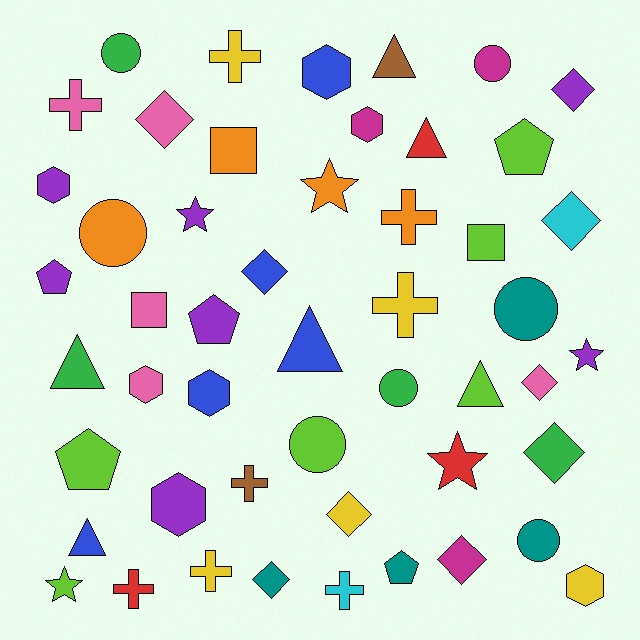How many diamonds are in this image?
There are 9 diamonds.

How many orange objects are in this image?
There are 4 orange objects.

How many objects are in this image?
There are 50 objects.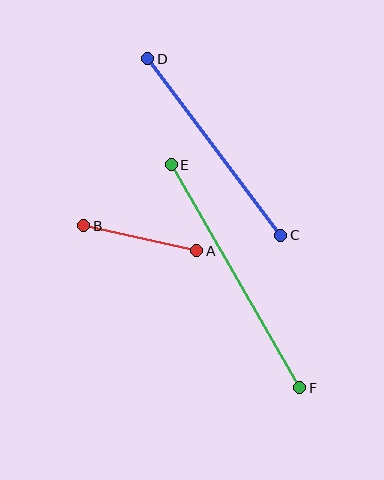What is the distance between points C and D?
The distance is approximately 221 pixels.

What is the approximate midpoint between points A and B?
The midpoint is at approximately (140, 238) pixels.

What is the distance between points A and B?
The distance is approximately 116 pixels.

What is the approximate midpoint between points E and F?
The midpoint is at approximately (236, 276) pixels.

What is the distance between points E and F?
The distance is approximately 257 pixels.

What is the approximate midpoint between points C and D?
The midpoint is at approximately (214, 147) pixels.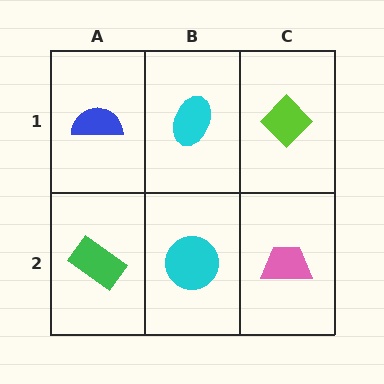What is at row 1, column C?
A lime diamond.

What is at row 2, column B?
A cyan circle.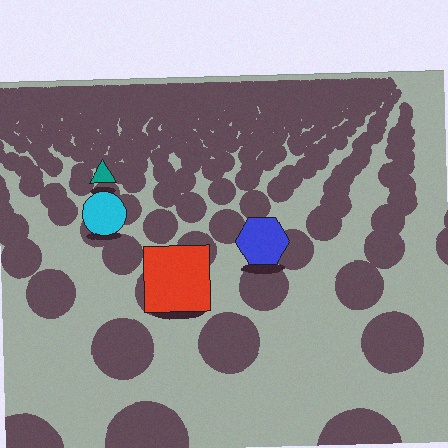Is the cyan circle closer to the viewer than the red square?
No. The red square is closer — you can tell from the texture gradient: the ground texture is coarser near it.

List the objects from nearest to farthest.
From nearest to farthest: the red square, the blue hexagon, the cyan circle, the teal triangle.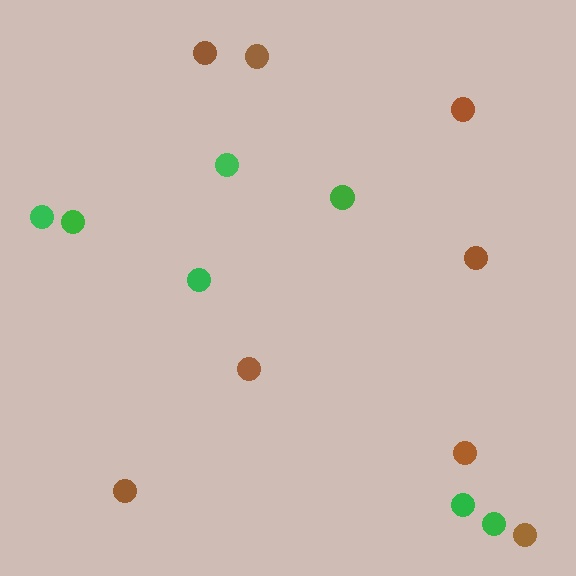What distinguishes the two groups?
There are 2 groups: one group of green circles (7) and one group of brown circles (8).